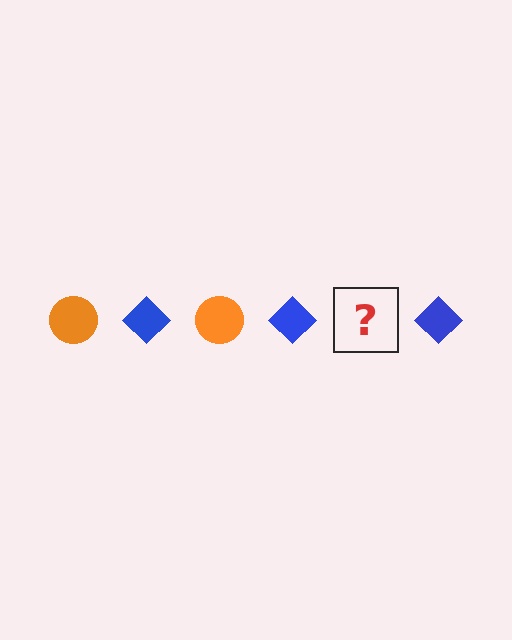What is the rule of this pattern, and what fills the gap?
The rule is that the pattern alternates between orange circle and blue diamond. The gap should be filled with an orange circle.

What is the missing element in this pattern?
The missing element is an orange circle.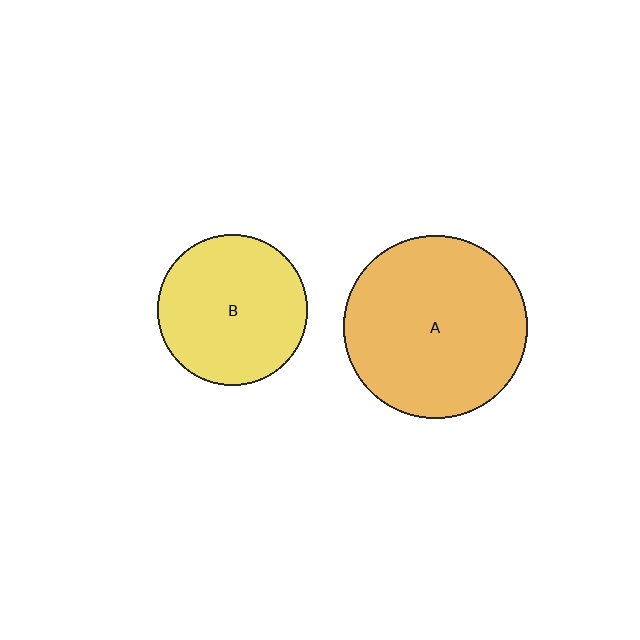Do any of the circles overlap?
No, none of the circles overlap.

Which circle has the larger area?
Circle A (orange).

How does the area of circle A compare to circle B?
Approximately 1.5 times.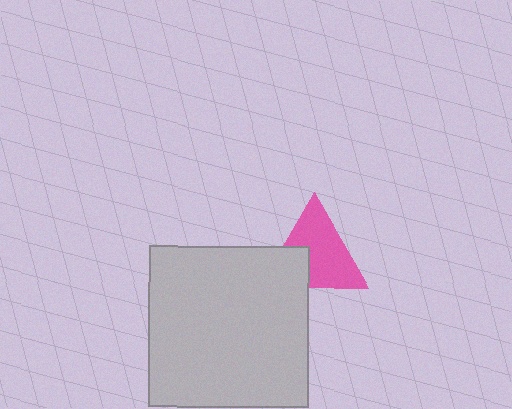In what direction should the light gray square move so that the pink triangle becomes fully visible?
The light gray square should move toward the lower-left. That is the shortest direction to clear the overlap and leave the pink triangle fully visible.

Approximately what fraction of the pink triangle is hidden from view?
Roughly 30% of the pink triangle is hidden behind the light gray square.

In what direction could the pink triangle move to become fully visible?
The pink triangle could move toward the upper-right. That would shift it out from behind the light gray square entirely.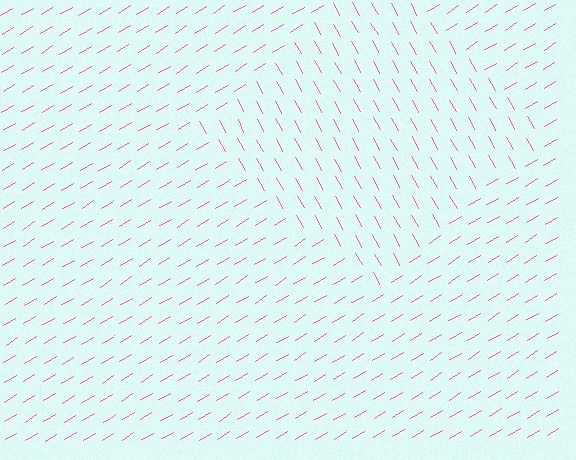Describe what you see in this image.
The image is filled with small pink line segments. A diamond region in the image has lines oriented differently from the surrounding lines, creating a visible texture boundary.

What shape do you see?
I see a diamond.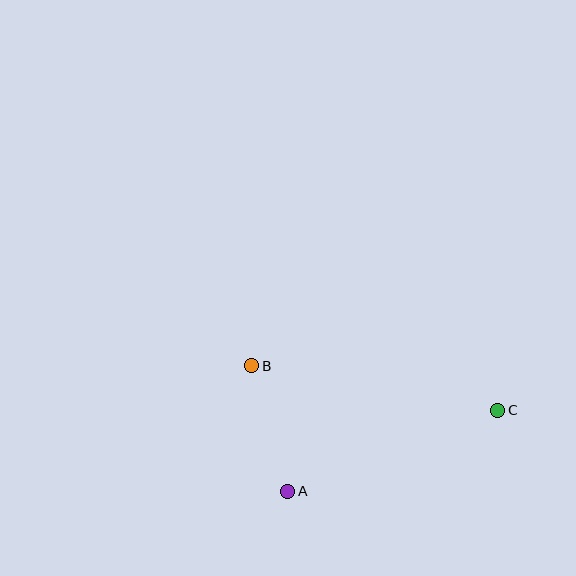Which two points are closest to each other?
Points A and B are closest to each other.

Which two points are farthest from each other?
Points B and C are farthest from each other.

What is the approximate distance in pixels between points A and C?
The distance between A and C is approximately 225 pixels.